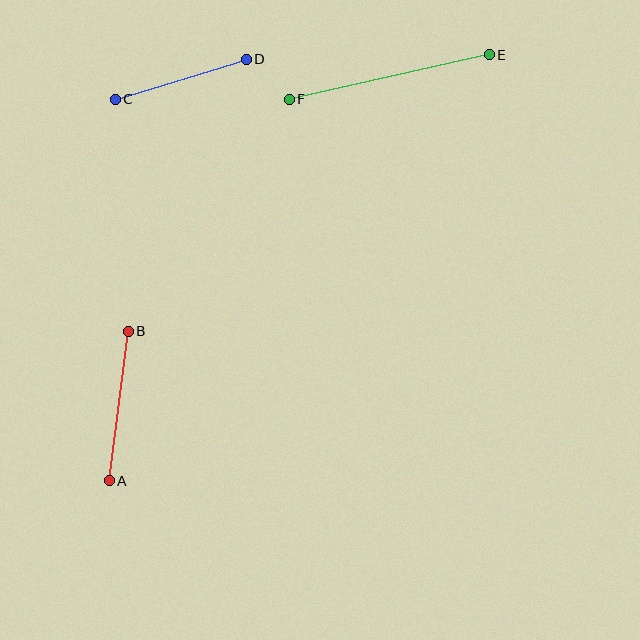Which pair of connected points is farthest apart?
Points E and F are farthest apart.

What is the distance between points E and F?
The distance is approximately 205 pixels.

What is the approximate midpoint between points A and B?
The midpoint is at approximately (119, 406) pixels.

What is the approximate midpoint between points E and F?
The midpoint is at approximately (389, 77) pixels.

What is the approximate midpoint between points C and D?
The midpoint is at approximately (181, 79) pixels.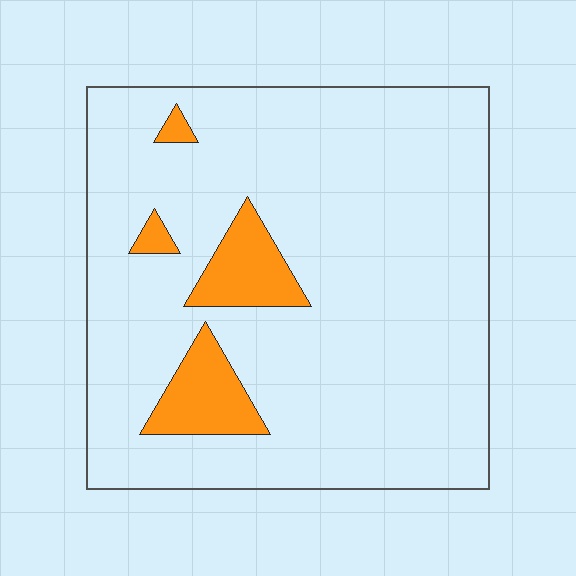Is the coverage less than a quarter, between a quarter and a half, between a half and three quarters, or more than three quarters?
Less than a quarter.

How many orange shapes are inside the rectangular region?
4.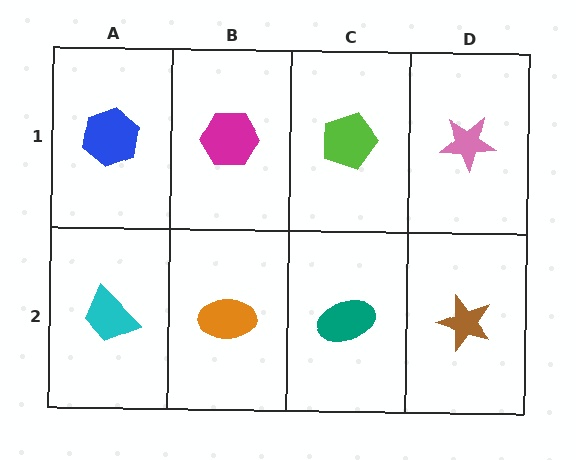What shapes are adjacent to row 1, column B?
An orange ellipse (row 2, column B), a blue hexagon (row 1, column A), a lime pentagon (row 1, column C).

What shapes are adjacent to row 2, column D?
A pink star (row 1, column D), a teal ellipse (row 2, column C).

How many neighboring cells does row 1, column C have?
3.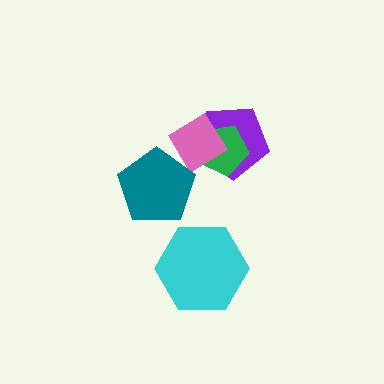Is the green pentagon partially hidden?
Yes, it is partially covered by another shape.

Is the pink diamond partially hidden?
Yes, it is partially covered by another shape.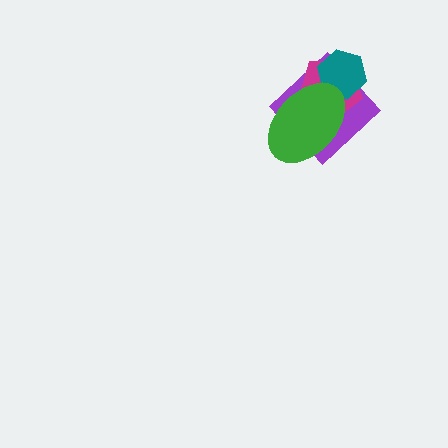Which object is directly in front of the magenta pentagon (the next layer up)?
The teal hexagon is directly in front of the magenta pentagon.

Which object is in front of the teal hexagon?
The green ellipse is in front of the teal hexagon.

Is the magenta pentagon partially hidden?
Yes, it is partially covered by another shape.